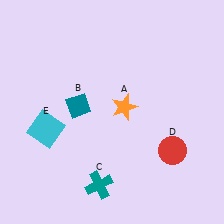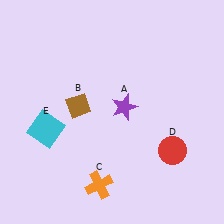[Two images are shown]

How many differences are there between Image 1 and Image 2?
There are 3 differences between the two images.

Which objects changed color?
A changed from orange to purple. B changed from teal to brown. C changed from teal to orange.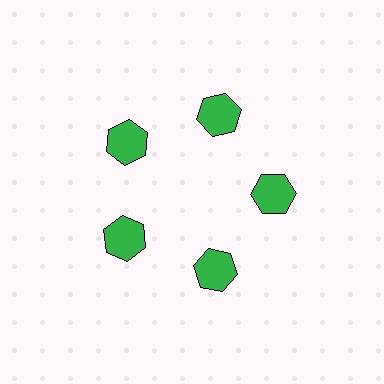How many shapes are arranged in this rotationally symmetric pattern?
There are 5 shapes, arranged in 5 groups of 1.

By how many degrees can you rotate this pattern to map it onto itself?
The pattern maps onto itself every 72 degrees of rotation.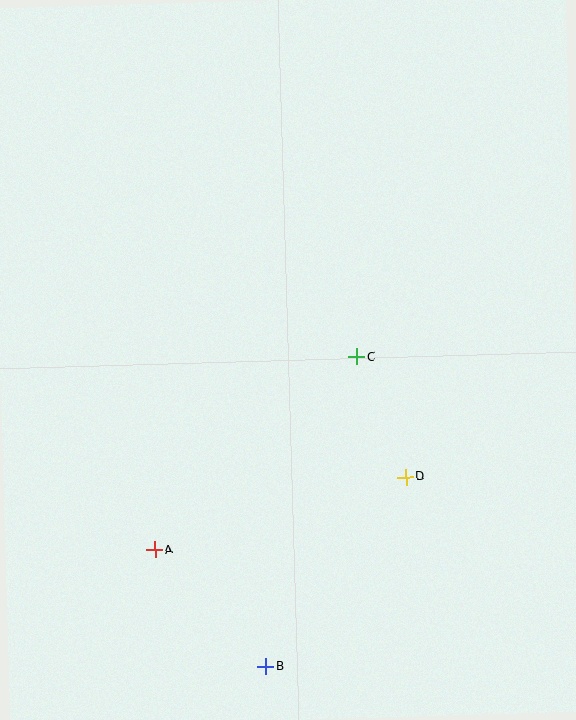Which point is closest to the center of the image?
Point C at (357, 357) is closest to the center.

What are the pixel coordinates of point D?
Point D is at (406, 477).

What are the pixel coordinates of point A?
Point A is at (155, 550).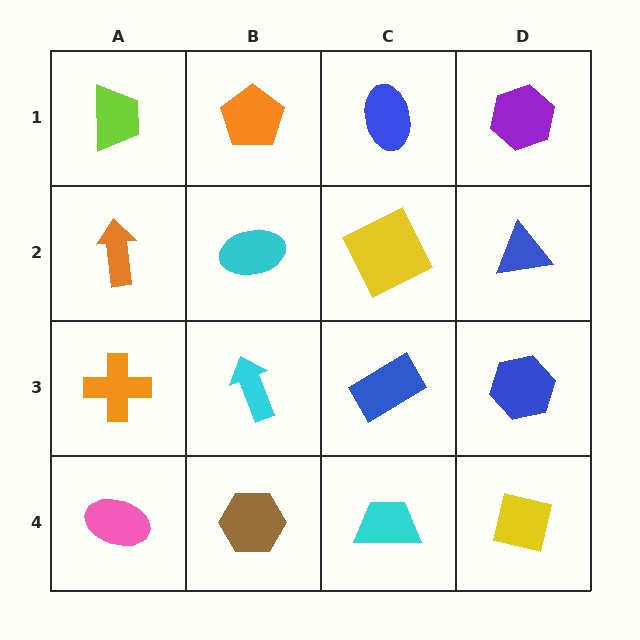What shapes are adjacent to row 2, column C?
A blue ellipse (row 1, column C), a blue rectangle (row 3, column C), a cyan ellipse (row 2, column B), a blue triangle (row 2, column D).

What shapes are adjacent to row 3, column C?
A yellow square (row 2, column C), a cyan trapezoid (row 4, column C), a cyan arrow (row 3, column B), a blue hexagon (row 3, column D).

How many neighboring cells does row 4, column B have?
3.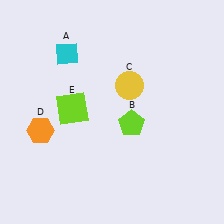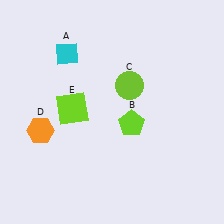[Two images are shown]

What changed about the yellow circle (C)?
In Image 1, C is yellow. In Image 2, it changed to lime.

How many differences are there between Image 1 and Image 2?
There is 1 difference between the two images.